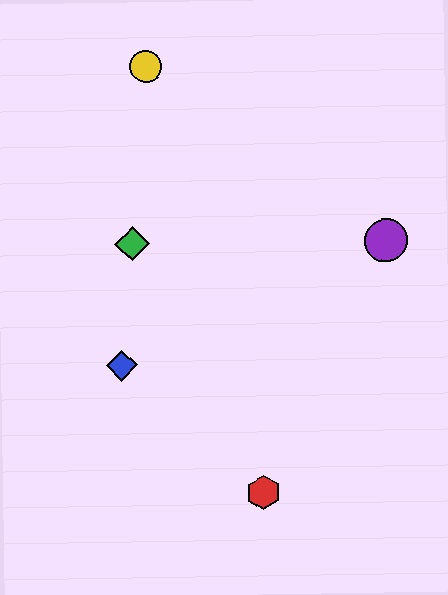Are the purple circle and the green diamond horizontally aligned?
Yes, both are at y≈240.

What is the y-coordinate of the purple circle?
The purple circle is at y≈240.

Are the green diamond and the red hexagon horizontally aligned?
No, the green diamond is at y≈244 and the red hexagon is at y≈493.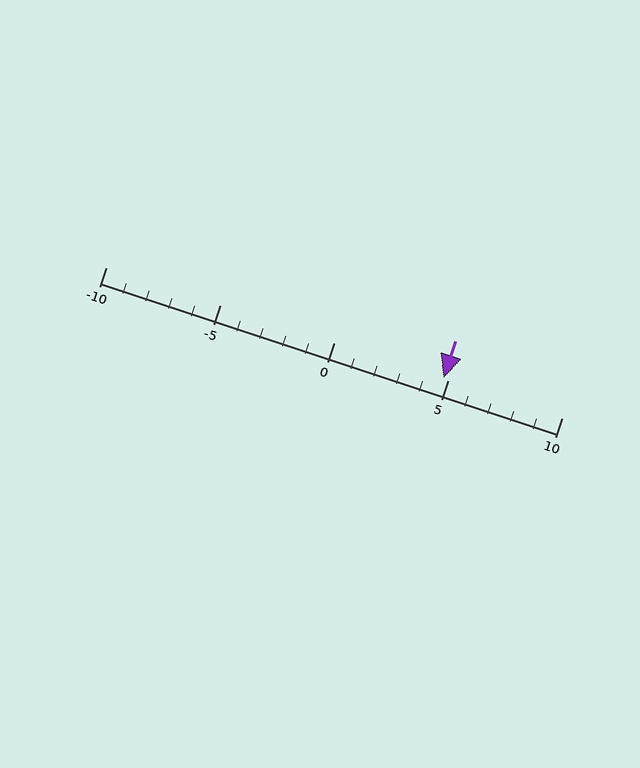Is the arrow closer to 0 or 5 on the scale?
The arrow is closer to 5.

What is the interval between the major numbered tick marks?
The major tick marks are spaced 5 units apart.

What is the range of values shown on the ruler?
The ruler shows values from -10 to 10.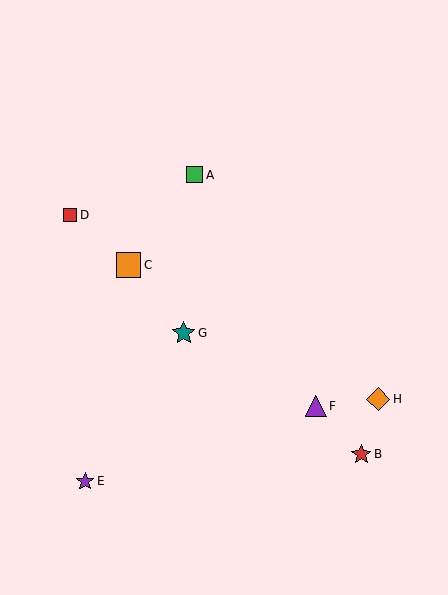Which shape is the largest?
The orange square (labeled C) is the largest.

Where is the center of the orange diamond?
The center of the orange diamond is at (378, 399).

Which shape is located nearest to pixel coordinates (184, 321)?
The teal star (labeled G) at (184, 333) is nearest to that location.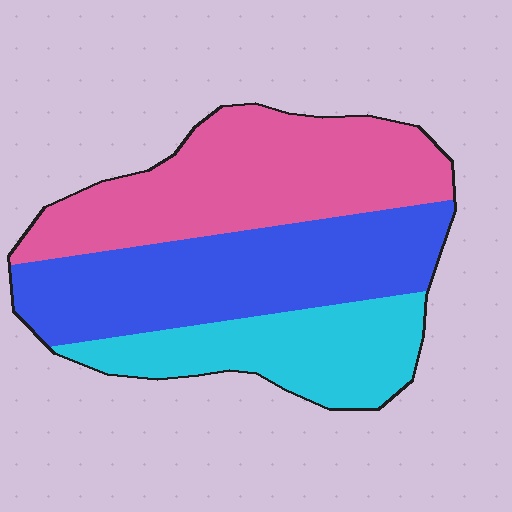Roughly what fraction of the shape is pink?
Pink takes up about three eighths (3/8) of the shape.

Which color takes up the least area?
Cyan, at roughly 25%.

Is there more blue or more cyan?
Blue.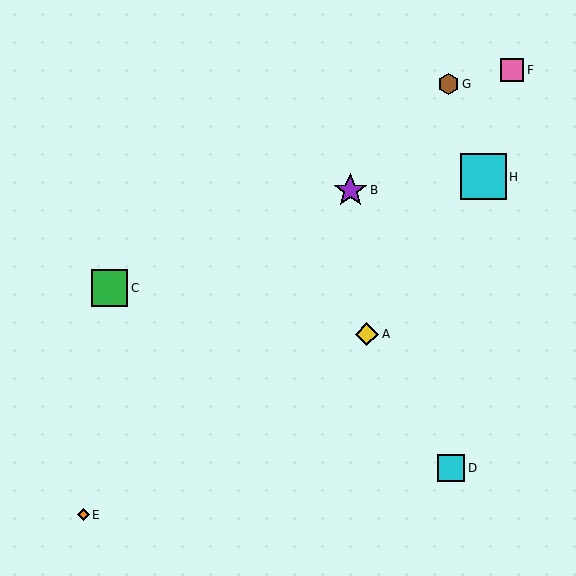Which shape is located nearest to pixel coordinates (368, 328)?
The yellow diamond (labeled A) at (367, 334) is nearest to that location.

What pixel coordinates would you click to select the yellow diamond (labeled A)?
Click at (367, 334) to select the yellow diamond A.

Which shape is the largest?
The cyan square (labeled H) is the largest.